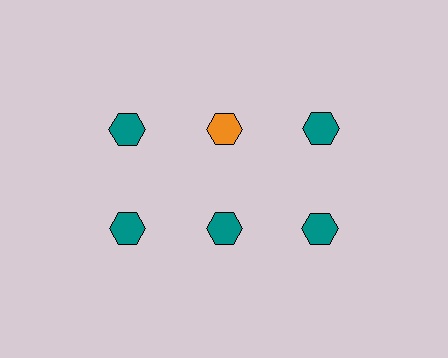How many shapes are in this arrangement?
There are 6 shapes arranged in a grid pattern.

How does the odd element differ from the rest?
It has a different color: orange instead of teal.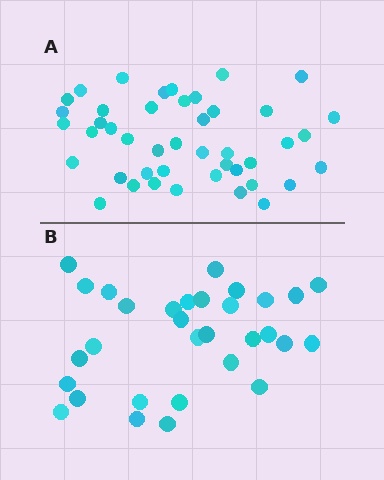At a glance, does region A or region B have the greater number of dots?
Region A (the top region) has more dots.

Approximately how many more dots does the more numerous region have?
Region A has approximately 15 more dots than region B.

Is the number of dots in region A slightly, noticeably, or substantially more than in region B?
Region A has noticeably more, but not dramatically so. The ratio is roughly 1.4 to 1.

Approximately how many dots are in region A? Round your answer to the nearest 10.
About 40 dots. (The exact count is 44, which rounds to 40.)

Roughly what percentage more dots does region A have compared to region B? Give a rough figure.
About 40% more.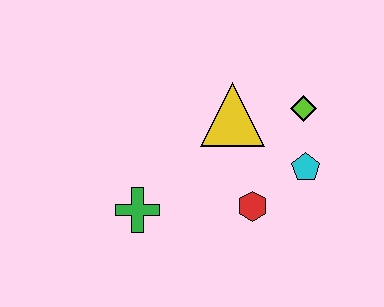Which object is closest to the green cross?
The red hexagon is closest to the green cross.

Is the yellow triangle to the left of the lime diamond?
Yes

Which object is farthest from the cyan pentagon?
The green cross is farthest from the cyan pentagon.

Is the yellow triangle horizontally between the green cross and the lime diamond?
Yes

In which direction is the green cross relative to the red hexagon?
The green cross is to the left of the red hexagon.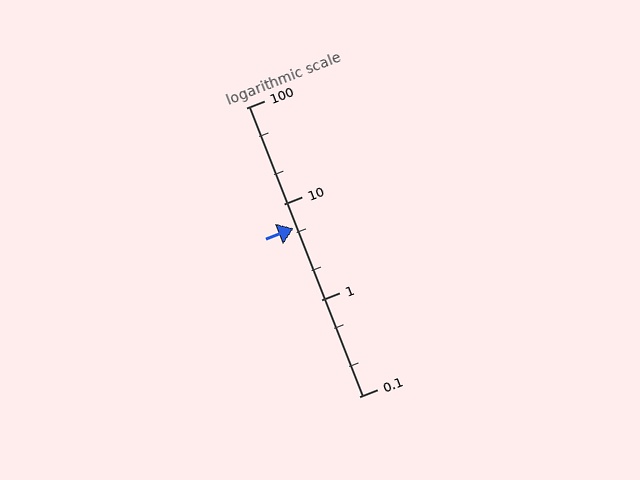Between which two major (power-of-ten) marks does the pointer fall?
The pointer is between 1 and 10.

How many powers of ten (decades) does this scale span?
The scale spans 3 decades, from 0.1 to 100.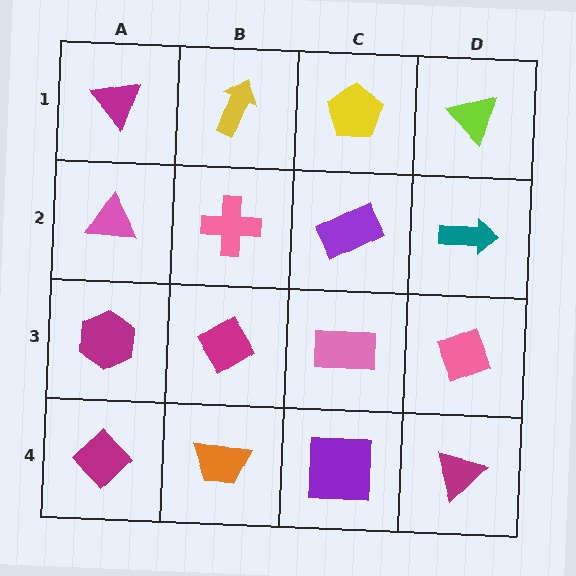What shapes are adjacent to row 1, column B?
A pink cross (row 2, column B), a magenta triangle (row 1, column A), a yellow pentagon (row 1, column C).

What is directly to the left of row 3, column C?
A magenta diamond.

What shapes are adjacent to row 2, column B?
A yellow arrow (row 1, column B), a magenta diamond (row 3, column B), a pink triangle (row 2, column A), a purple rectangle (row 2, column C).